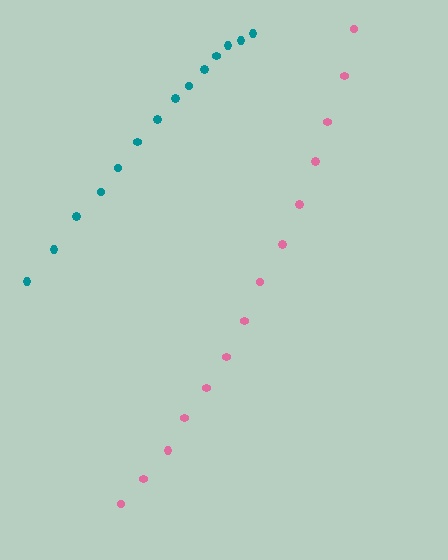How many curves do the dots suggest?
There are 2 distinct paths.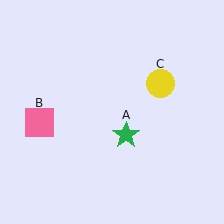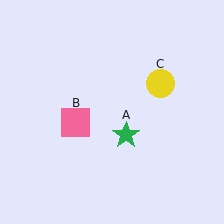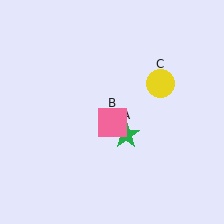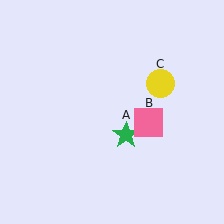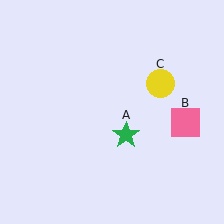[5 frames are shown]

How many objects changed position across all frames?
1 object changed position: pink square (object B).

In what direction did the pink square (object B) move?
The pink square (object B) moved right.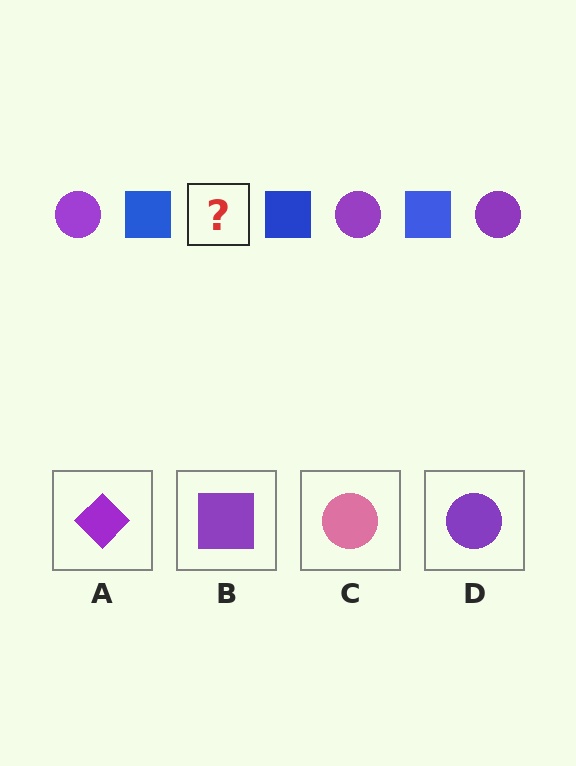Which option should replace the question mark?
Option D.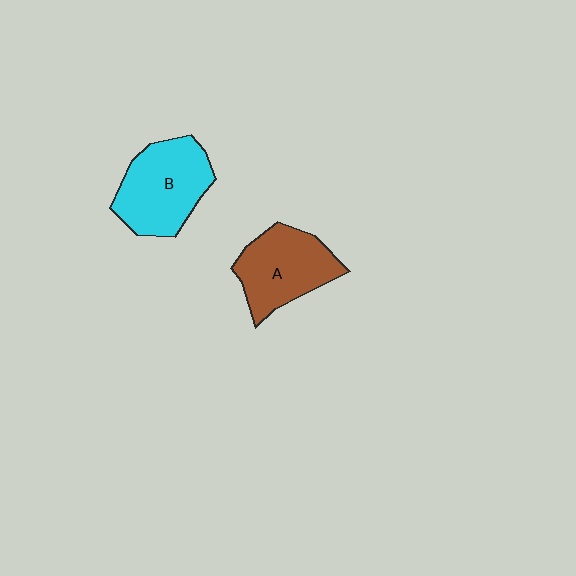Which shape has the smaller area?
Shape A (brown).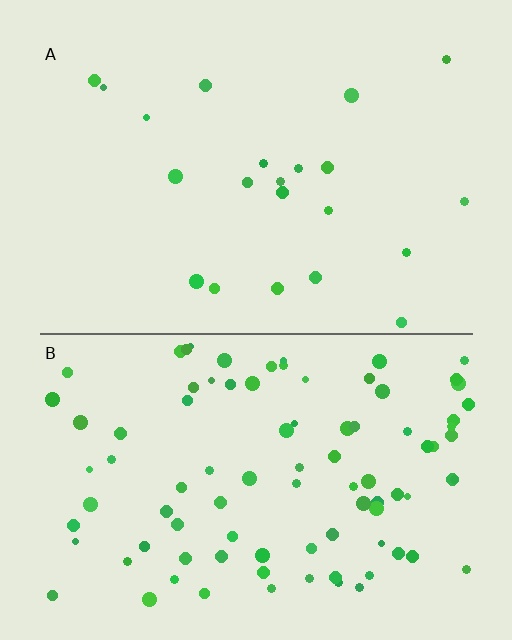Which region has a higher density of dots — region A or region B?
B (the bottom).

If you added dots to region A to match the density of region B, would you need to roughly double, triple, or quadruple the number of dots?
Approximately quadruple.